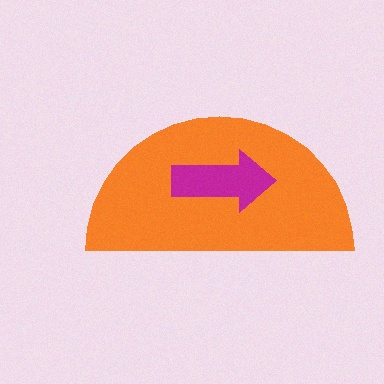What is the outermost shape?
The orange semicircle.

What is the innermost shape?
The magenta arrow.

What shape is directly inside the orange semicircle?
The magenta arrow.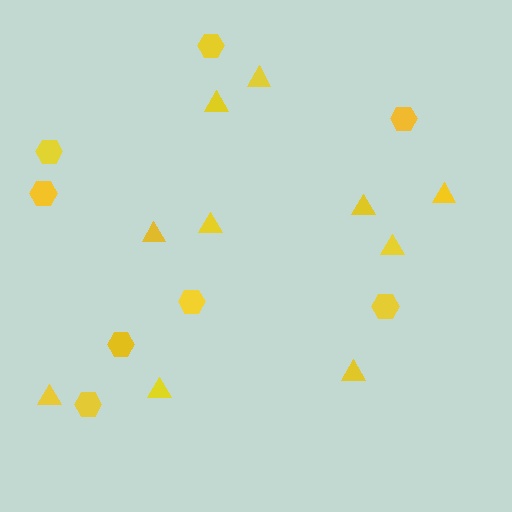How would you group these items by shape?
There are 2 groups: one group of triangles (10) and one group of hexagons (8).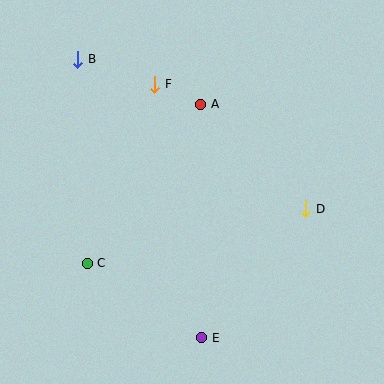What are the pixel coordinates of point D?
Point D is at (306, 209).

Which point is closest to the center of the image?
Point A at (201, 104) is closest to the center.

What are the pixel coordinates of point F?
Point F is at (155, 84).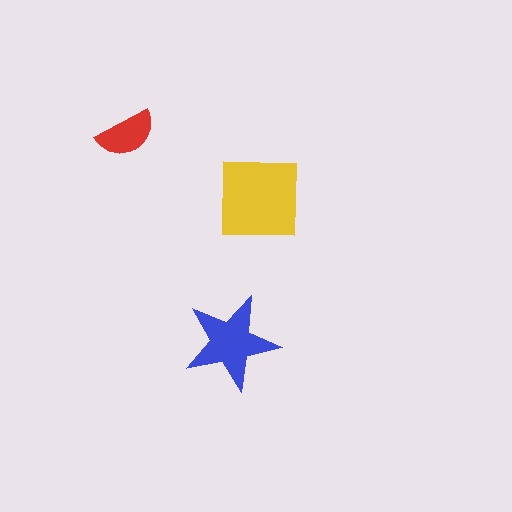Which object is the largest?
The yellow square.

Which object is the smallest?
The red semicircle.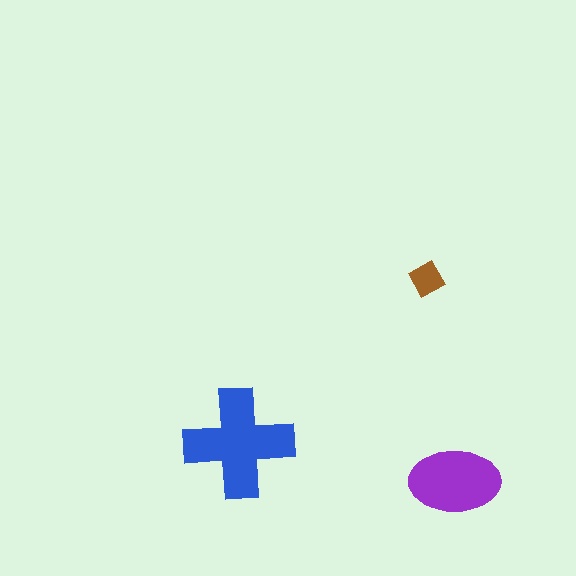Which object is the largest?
The blue cross.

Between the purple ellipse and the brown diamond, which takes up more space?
The purple ellipse.